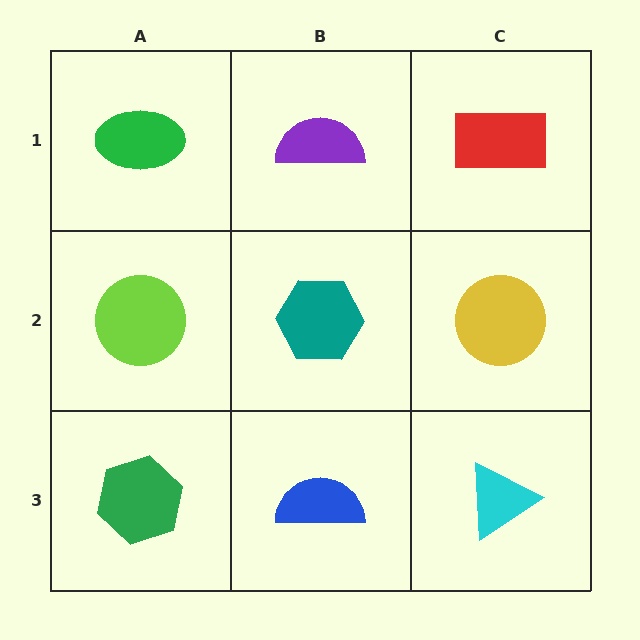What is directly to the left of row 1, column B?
A green ellipse.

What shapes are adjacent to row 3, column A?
A lime circle (row 2, column A), a blue semicircle (row 3, column B).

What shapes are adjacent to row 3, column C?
A yellow circle (row 2, column C), a blue semicircle (row 3, column B).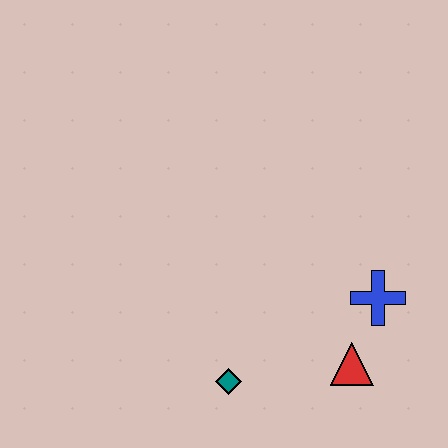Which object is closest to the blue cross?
The red triangle is closest to the blue cross.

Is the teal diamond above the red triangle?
No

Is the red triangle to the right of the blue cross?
No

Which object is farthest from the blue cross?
The teal diamond is farthest from the blue cross.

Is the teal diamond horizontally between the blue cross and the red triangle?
No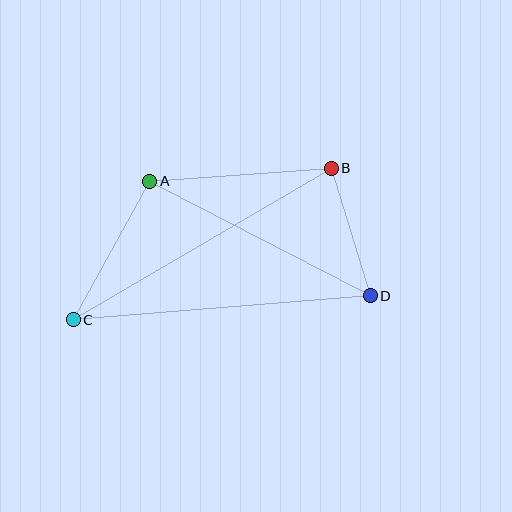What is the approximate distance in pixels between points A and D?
The distance between A and D is approximately 248 pixels.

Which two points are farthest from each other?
Points B and C are farthest from each other.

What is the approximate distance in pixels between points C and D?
The distance between C and D is approximately 298 pixels.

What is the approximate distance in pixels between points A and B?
The distance between A and B is approximately 182 pixels.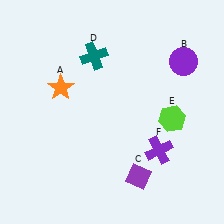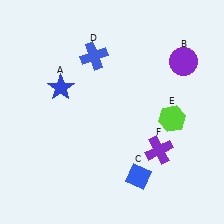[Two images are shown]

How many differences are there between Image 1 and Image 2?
There are 3 differences between the two images.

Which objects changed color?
A changed from orange to blue. C changed from purple to blue. D changed from teal to blue.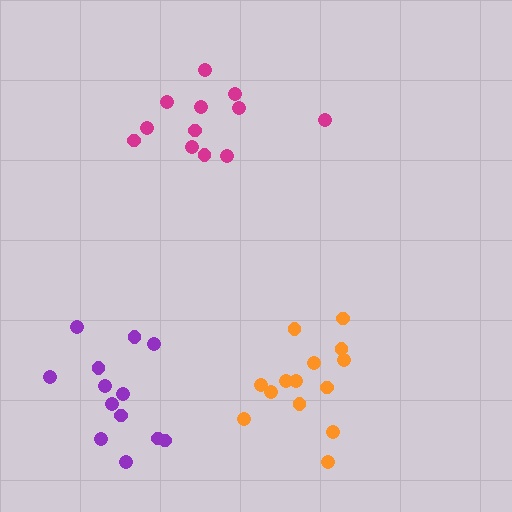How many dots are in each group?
Group 1: 13 dots, Group 2: 12 dots, Group 3: 14 dots (39 total).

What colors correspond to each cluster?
The clusters are colored: purple, magenta, orange.